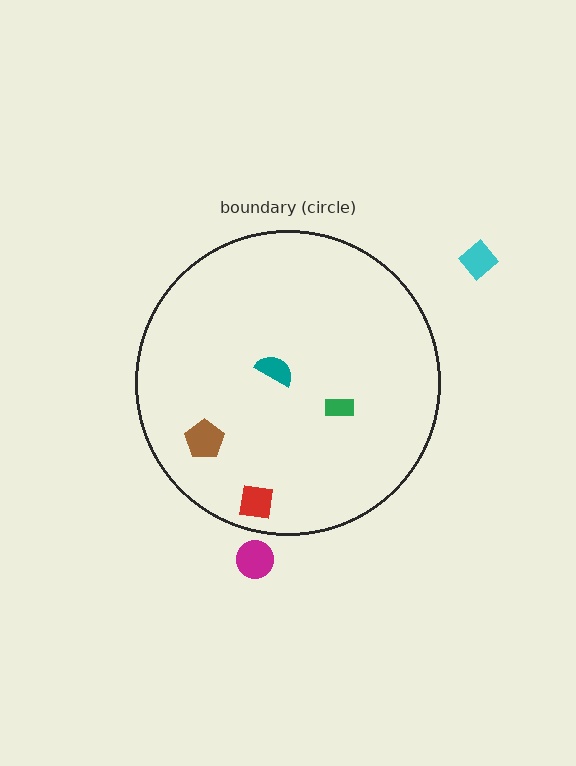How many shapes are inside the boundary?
4 inside, 2 outside.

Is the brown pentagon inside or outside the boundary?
Inside.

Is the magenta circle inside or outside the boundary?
Outside.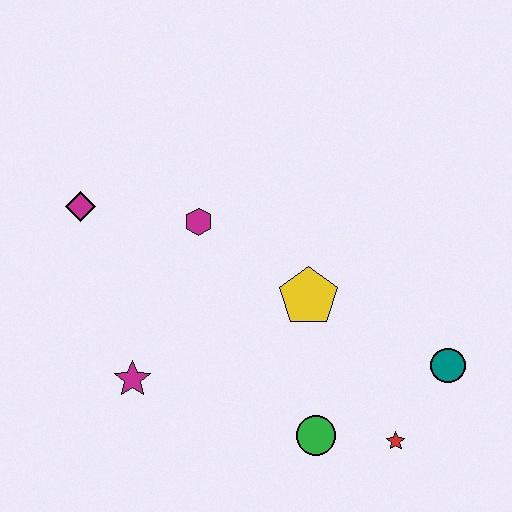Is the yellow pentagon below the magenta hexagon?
Yes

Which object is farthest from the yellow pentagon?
The magenta diamond is farthest from the yellow pentagon.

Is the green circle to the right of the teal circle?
No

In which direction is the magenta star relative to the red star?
The magenta star is to the left of the red star.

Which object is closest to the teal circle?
The red star is closest to the teal circle.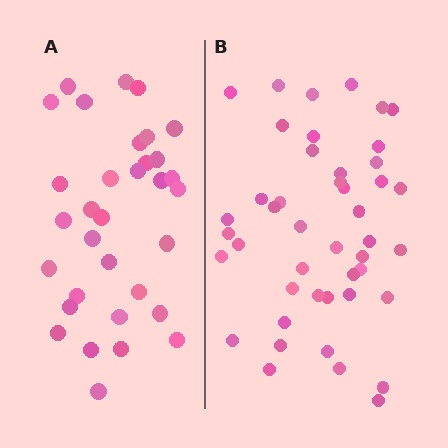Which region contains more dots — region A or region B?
Region B (the right region) has more dots.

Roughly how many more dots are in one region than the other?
Region B has roughly 12 or so more dots than region A.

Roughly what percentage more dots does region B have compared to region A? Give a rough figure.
About 35% more.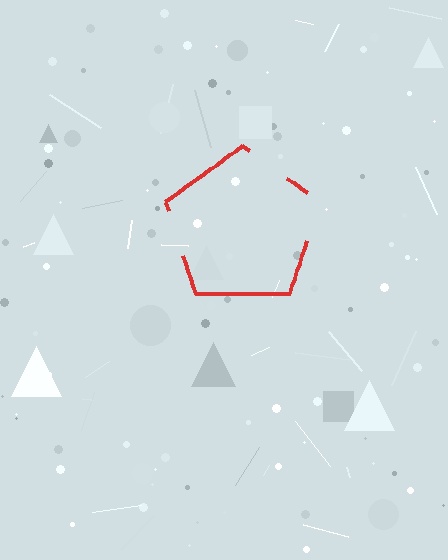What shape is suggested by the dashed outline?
The dashed outline suggests a pentagon.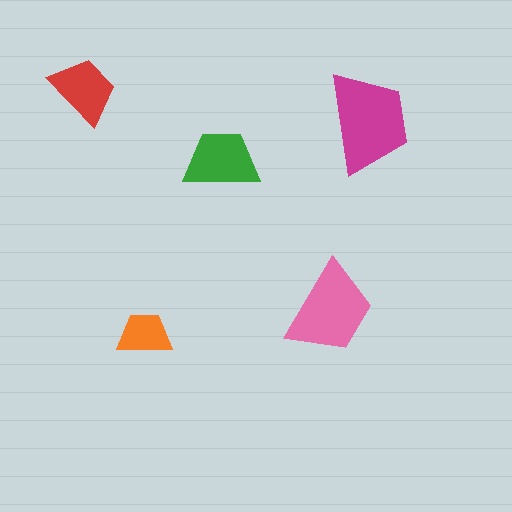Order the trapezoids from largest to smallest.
the magenta one, the pink one, the green one, the red one, the orange one.